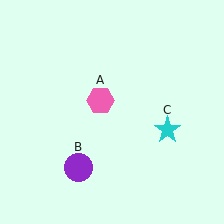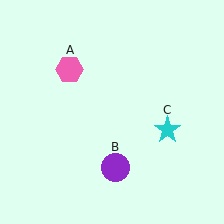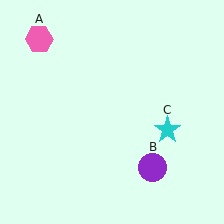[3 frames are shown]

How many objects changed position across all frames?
2 objects changed position: pink hexagon (object A), purple circle (object B).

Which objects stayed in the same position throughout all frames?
Cyan star (object C) remained stationary.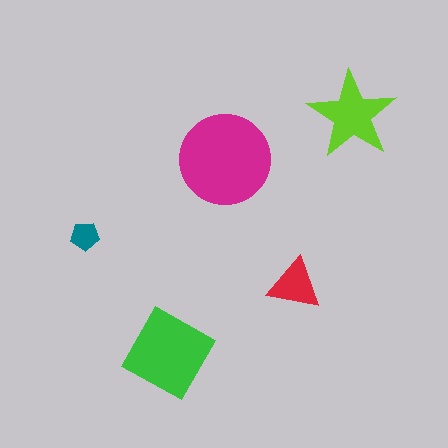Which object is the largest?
The magenta circle.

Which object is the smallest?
The teal pentagon.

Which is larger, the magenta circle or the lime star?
The magenta circle.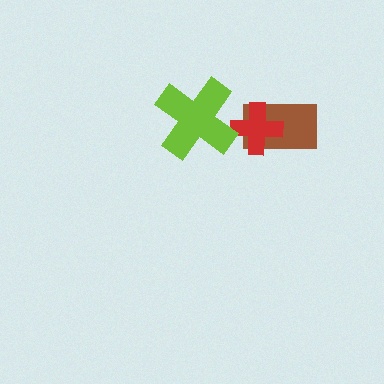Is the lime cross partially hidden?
No, no other shape covers it.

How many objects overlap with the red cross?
2 objects overlap with the red cross.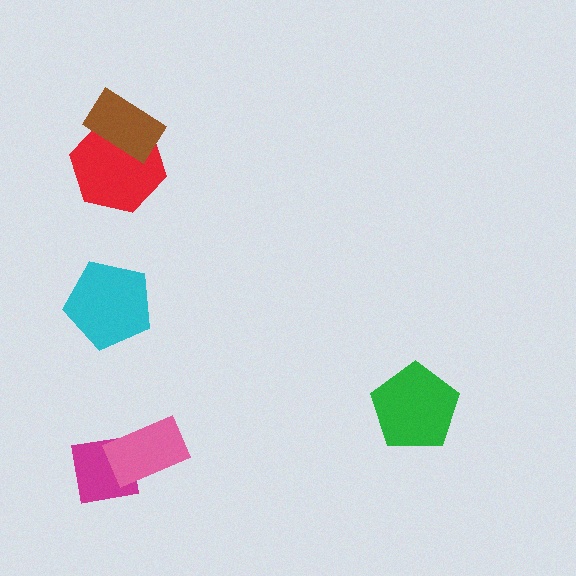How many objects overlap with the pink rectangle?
1 object overlaps with the pink rectangle.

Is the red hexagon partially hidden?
Yes, it is partially covered by another shape.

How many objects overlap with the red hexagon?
1 object overlaps with the red hexagon.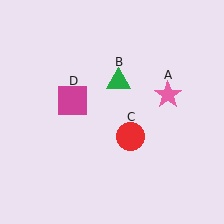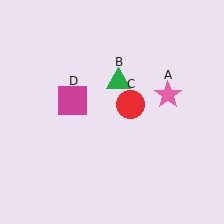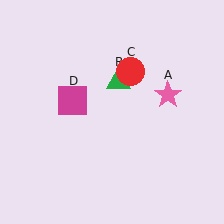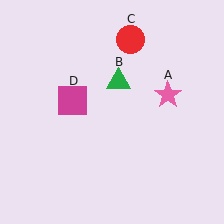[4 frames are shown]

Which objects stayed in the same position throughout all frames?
Pink star (object A) and green triangle (object B) and magenta square (object D) remained stationary.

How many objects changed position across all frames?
1 object changed position: red circle (object C).